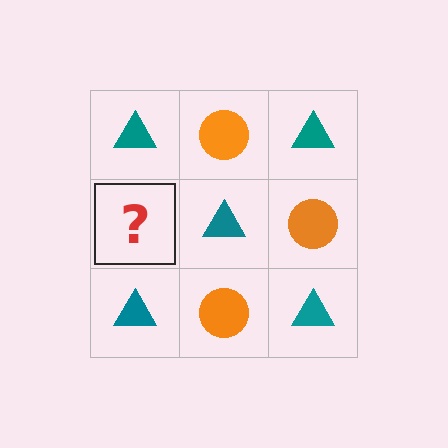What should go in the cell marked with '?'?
The missing cell should contain an orange circle.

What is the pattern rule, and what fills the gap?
The rule is that it alternates teal triangle and orange circle in a checkerboard pattern. The gap should be filled with an orange circle.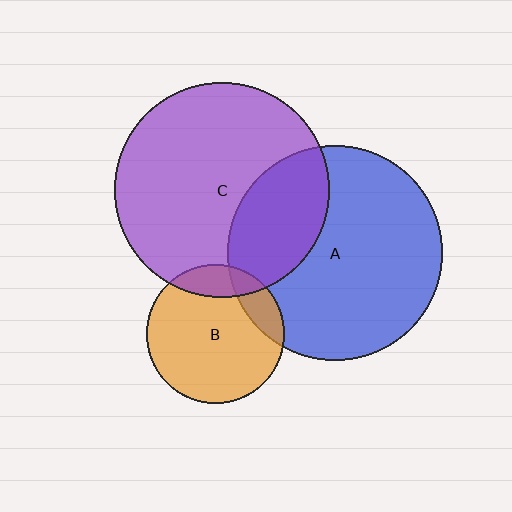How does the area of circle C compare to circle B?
Approximately 2.4 times.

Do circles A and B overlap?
Yes.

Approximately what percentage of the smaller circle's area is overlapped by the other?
Approximately 15%.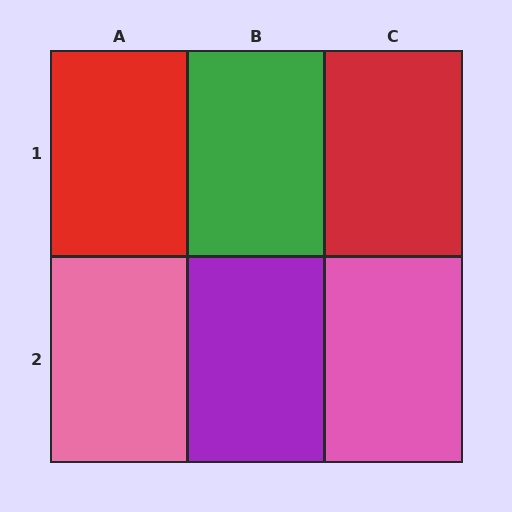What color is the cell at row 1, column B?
Green.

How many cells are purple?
1 cell is purple.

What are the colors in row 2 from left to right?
Pink, purple, pink.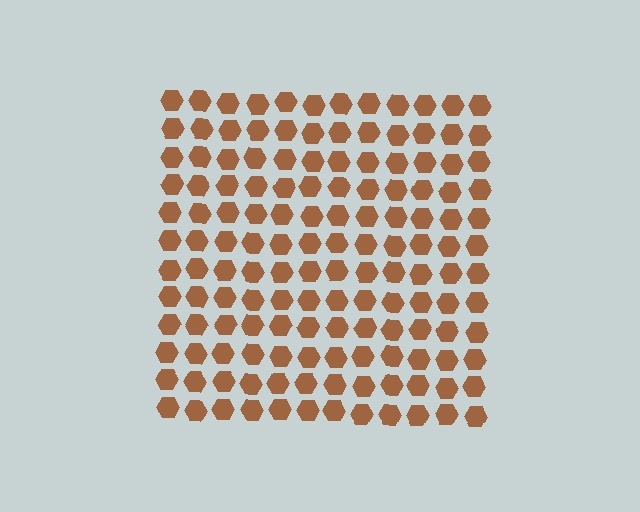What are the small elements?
The small elements are hexagons.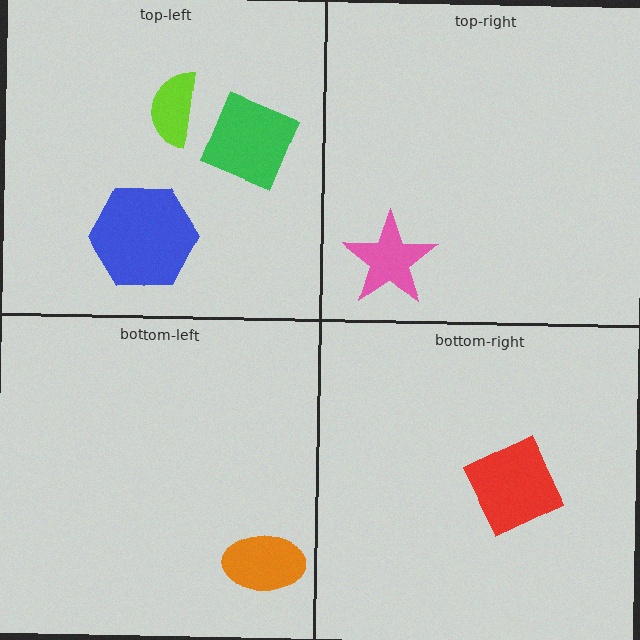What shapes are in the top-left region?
The blue hexagon, the green square, the lime semicircle.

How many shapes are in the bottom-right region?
1.